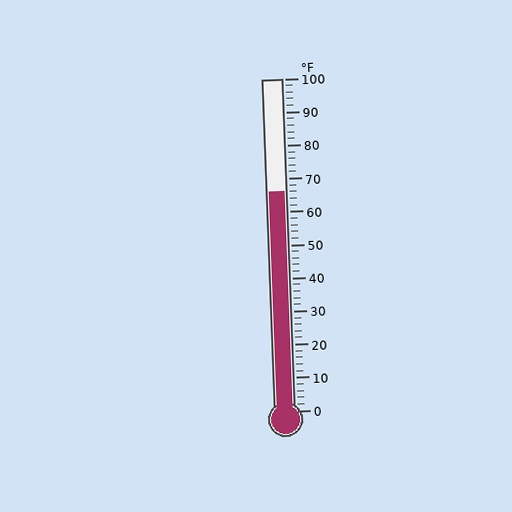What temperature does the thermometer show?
The thermometer shows approximately 66°F.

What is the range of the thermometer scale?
The thermometer scale ranges from 0°F to 100°F.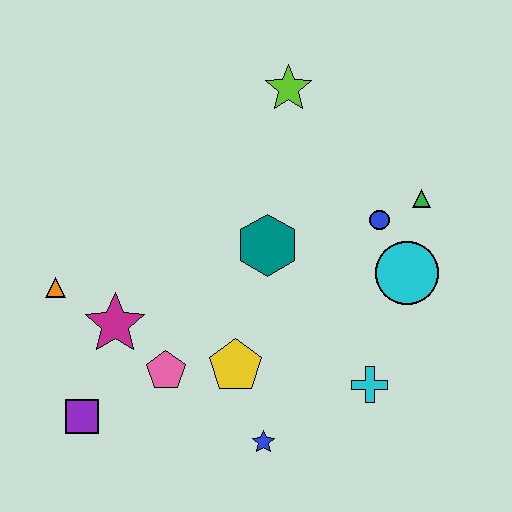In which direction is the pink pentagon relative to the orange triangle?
The pink pentagon is to the right of the orange triangle.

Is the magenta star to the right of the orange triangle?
Yes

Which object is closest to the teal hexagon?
The blue circle is closest to the teal hexagon.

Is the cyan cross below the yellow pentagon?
Yes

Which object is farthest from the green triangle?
The purple square is farthest from the green triangle.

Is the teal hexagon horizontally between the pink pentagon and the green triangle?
Yes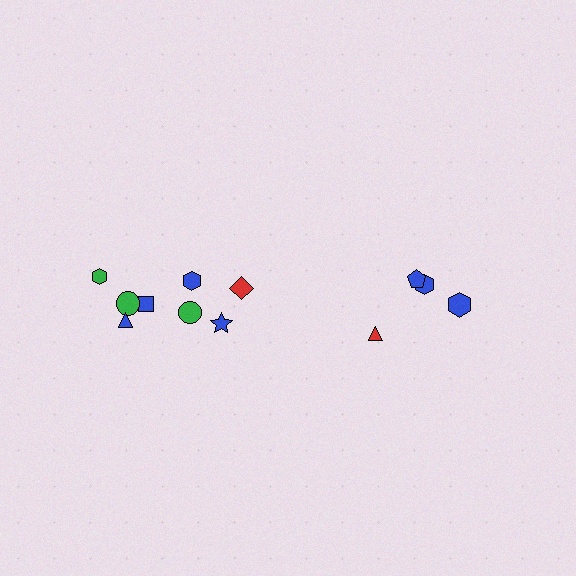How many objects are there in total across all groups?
There are 12 objects.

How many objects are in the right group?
There are 4 objects.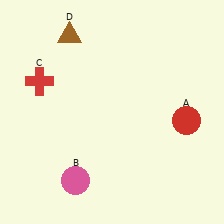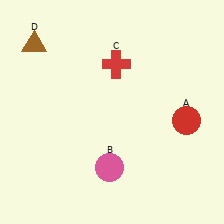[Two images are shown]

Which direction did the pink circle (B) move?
The pink circle (B) moved right.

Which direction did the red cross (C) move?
The red cross (C) moved right.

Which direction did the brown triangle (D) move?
The brown triangle (D) moved left.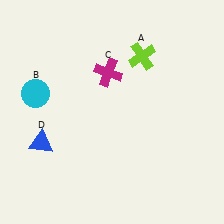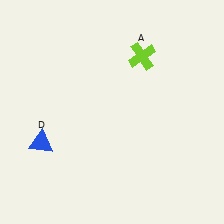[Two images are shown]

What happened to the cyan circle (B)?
The cyan circle (B) was removed in Image 2. It was in the top-left area of Image 1.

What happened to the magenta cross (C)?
The magenta cross (C) was removed in Image 2. It was in the top-left area of Image 1.